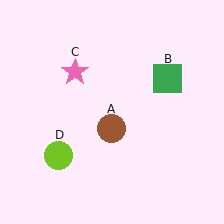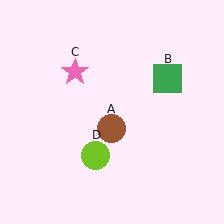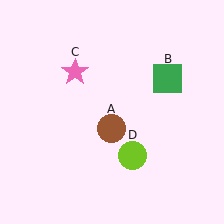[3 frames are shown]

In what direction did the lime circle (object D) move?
The lime circle (object D) moved right.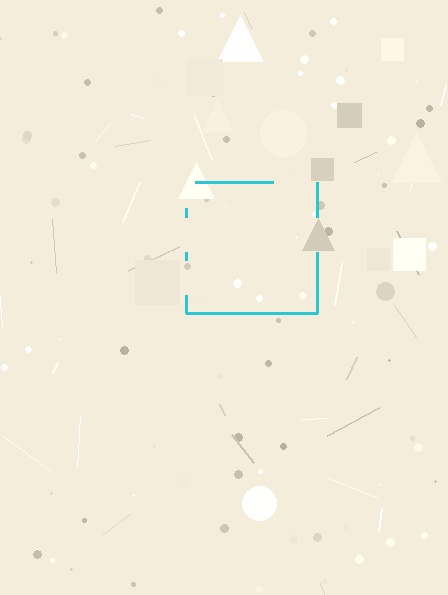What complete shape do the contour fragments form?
The contour fragments form a square.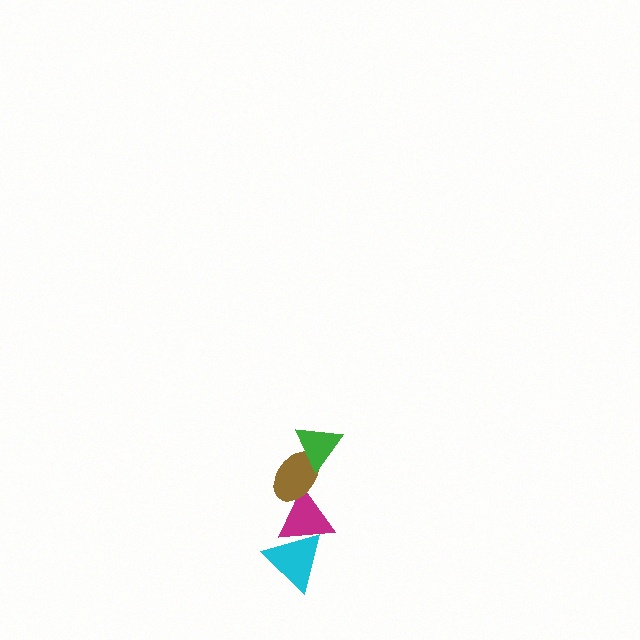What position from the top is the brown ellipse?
The brown ellipse is 2nd from the top.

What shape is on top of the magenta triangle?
The brown ellipse is on top of the magenta triangle.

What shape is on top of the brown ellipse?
The green triangle is on top of the brown ellipse.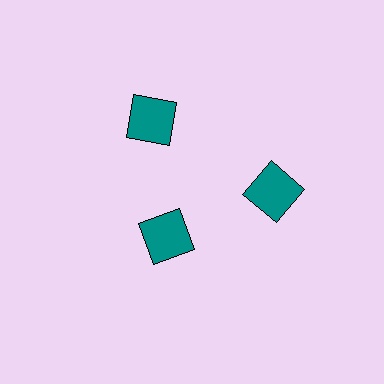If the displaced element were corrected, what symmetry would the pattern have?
It would have 3-fold rotational symmetry — the pattern would map onto itself every 120 degrees.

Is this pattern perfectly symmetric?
No. The 3 teal squares are arranged in a ring, but one element near the 7 o'clock position is pulled inward toward the center, breaking the 3-fold rotational symmetry.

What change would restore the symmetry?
The symmetry would be restored by moving it outward, back onto the ring so that all 3 squares sit at equal angles and equal distance from the center.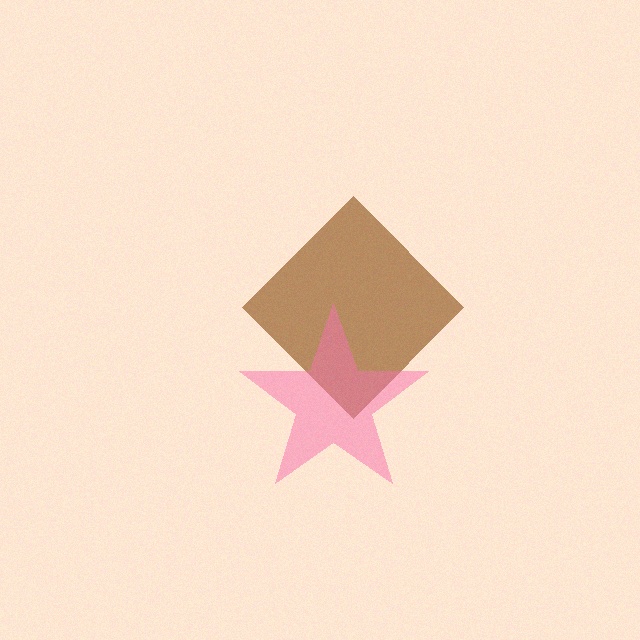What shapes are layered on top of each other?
The layered shapes are: a brown diamond, a pink star.